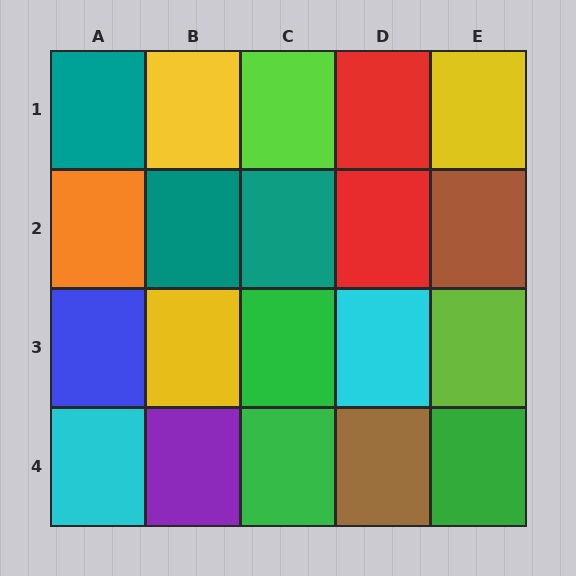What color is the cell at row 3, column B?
Yellow.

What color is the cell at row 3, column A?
Blue.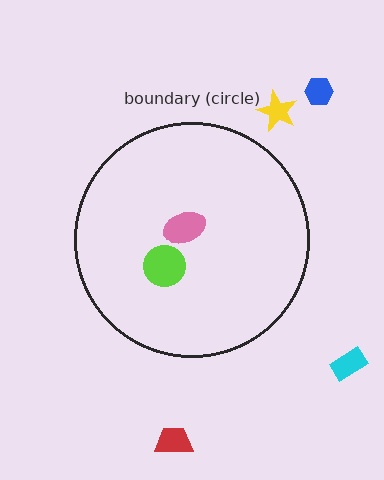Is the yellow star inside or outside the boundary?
Outside.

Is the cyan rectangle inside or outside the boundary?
Outside.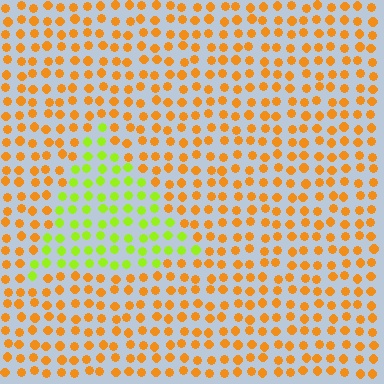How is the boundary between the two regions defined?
The boundary is defined purely by a slight shift in hue (about 53 degrees). Spacing, size, and orientation are identical on both sides.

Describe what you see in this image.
The image is filled with small orange elements in a uniform arrangement. A triangle-shaped region is visible where the elements are tinted to a slightly different hue, forming a subtle color boundary.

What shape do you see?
I see a triangle.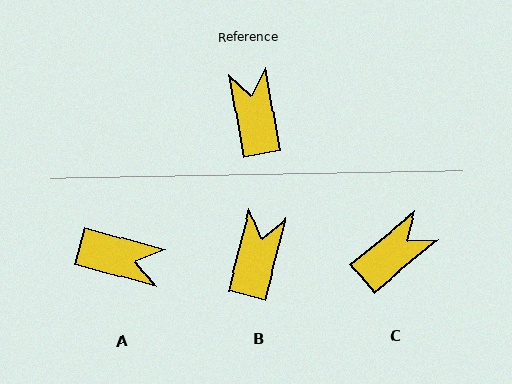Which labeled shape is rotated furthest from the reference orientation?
A, about 116 degrees away.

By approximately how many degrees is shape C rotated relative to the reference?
Approximately 61 degrees clockwise.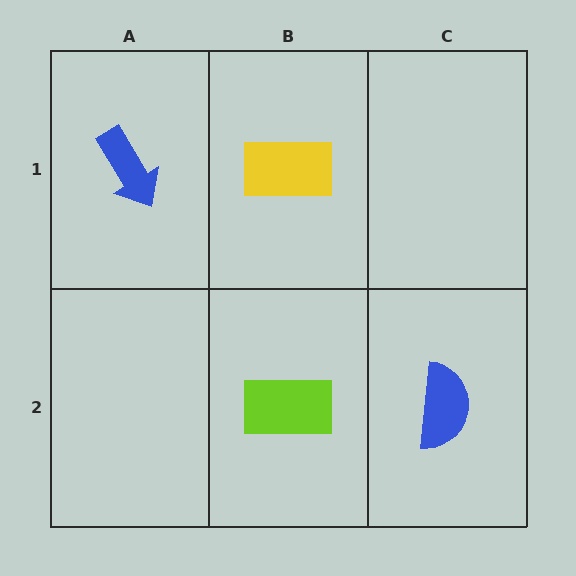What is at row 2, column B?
A lime rectangle.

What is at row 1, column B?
A yellow rectangle.